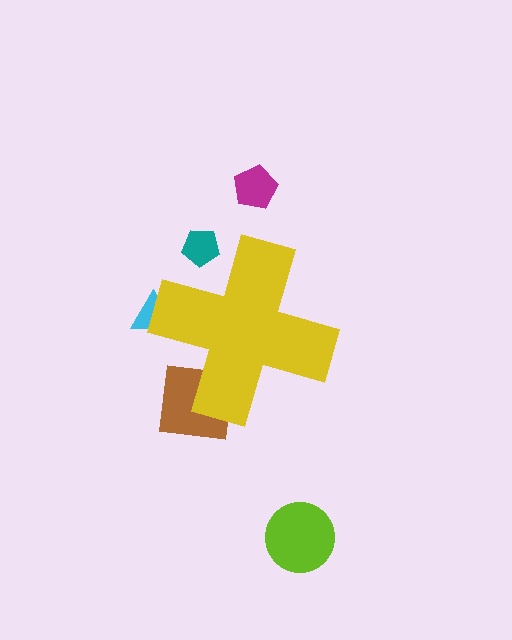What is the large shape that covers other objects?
A yellow cross.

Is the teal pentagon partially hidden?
Yes, the teal pentagon is partially hidden behind the yellow cross.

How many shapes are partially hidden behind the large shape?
3 shapes are partially hidden.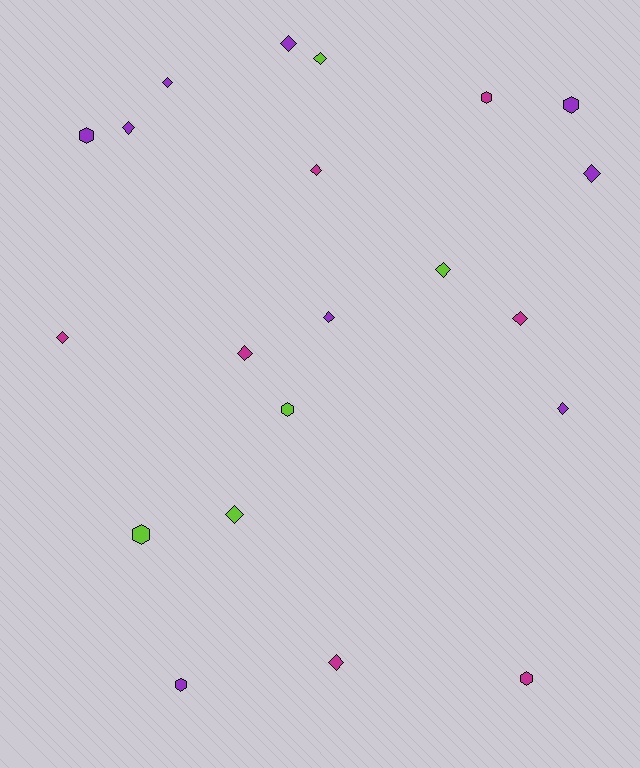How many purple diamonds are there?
There are 6 purple diamonds.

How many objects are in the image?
There are 21 objects.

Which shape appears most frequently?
Diamond, with 14 objects.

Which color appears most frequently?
Purple, with 9 objects.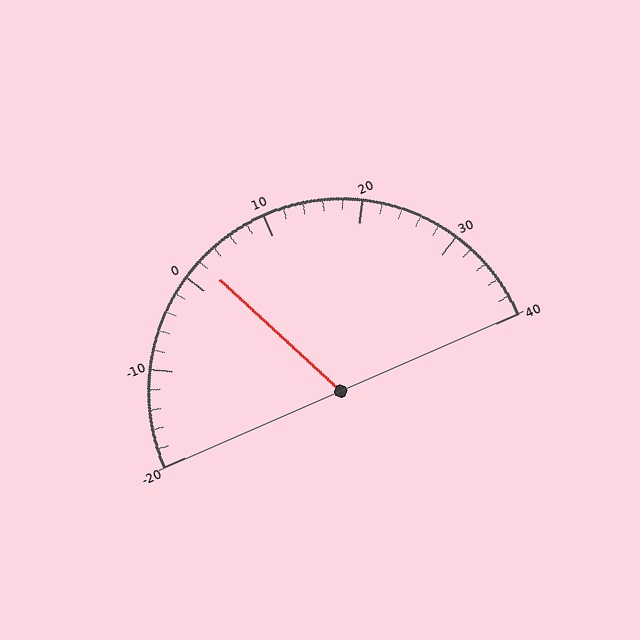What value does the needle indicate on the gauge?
The needle indicates approximately 2.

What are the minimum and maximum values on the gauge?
The gauge ranges from -20 to 40.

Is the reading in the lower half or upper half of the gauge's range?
The reading is in the lower half of the range (-20 to 40).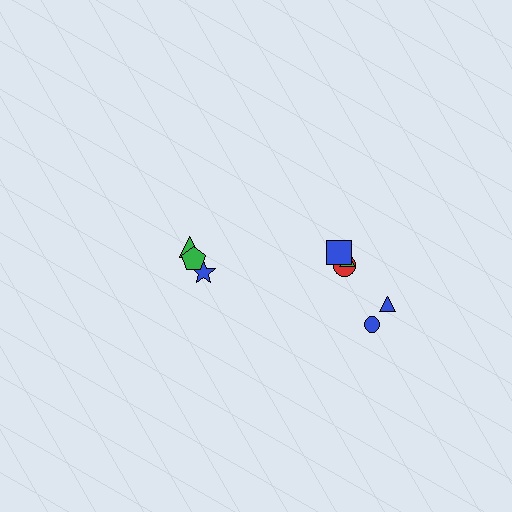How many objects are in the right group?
There are 5 objects.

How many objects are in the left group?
There are 3 objects.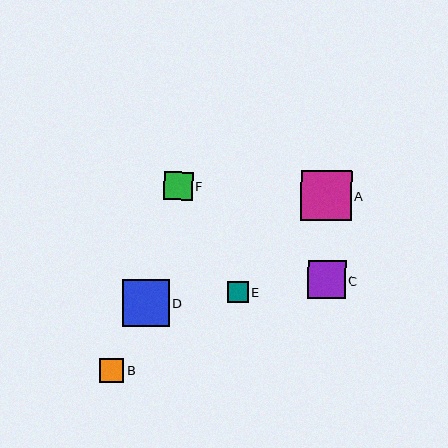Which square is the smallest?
Square E is the smallest with a size of approximately 21 pixels.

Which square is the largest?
Square A is the largest with a size of approximately 51 pixels.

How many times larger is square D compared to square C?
Square D is approximately 1.2 times the size of square C.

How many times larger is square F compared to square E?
Square F is approximately 1.4 times the size of square E.